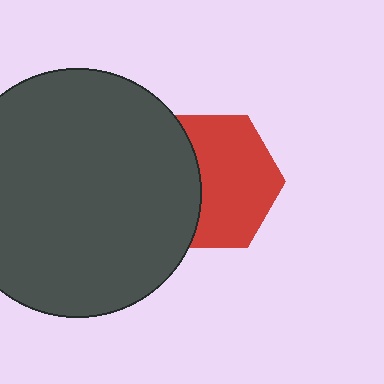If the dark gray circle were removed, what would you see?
You would see the complete red hexagon.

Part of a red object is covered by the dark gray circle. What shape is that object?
It is a hexagon.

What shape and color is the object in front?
The object in front is a dark gray circle.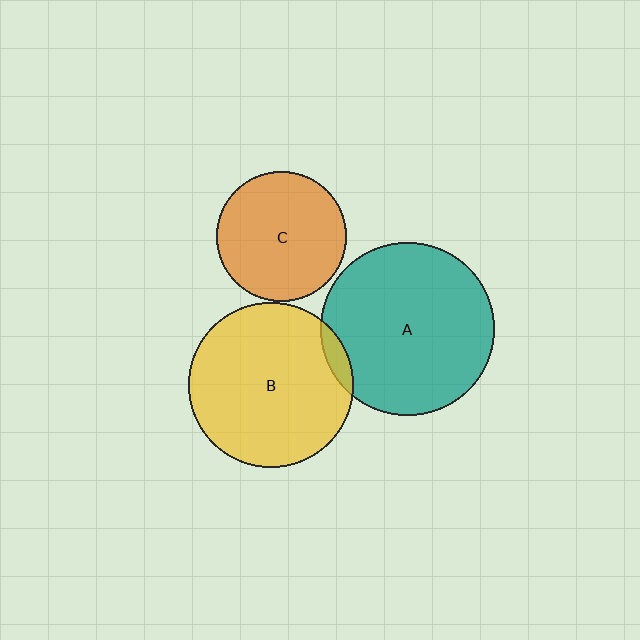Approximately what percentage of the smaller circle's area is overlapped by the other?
Approximately 5%.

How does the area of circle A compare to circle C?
Approximately 1.8 times.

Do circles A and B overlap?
Yes.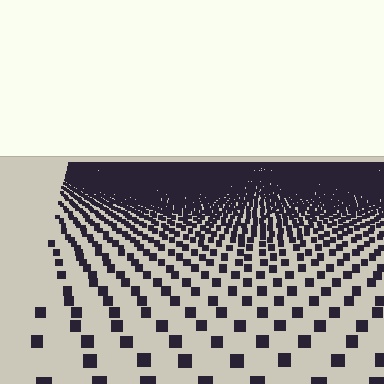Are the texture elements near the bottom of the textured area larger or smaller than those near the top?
Larger. Near the bottom, elements are closer to the viewer and appear at a bigger on-screen size.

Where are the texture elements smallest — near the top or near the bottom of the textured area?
Near the top.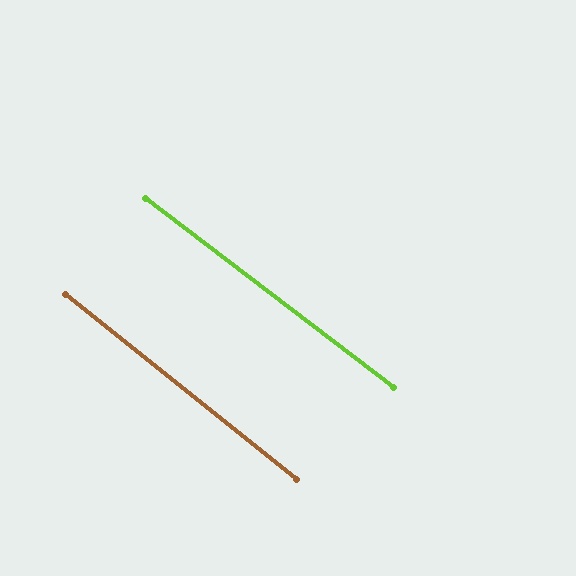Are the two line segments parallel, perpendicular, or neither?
Parallel — their directions differ by only 1.5°.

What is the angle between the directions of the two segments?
Approximately 1 degree.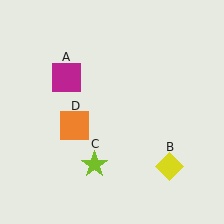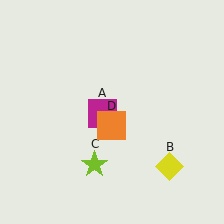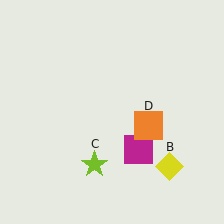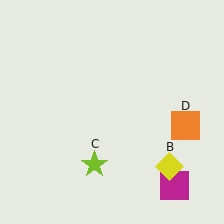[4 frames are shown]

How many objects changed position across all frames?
2 objects changed position: magenta square (object A), orange square (object D).